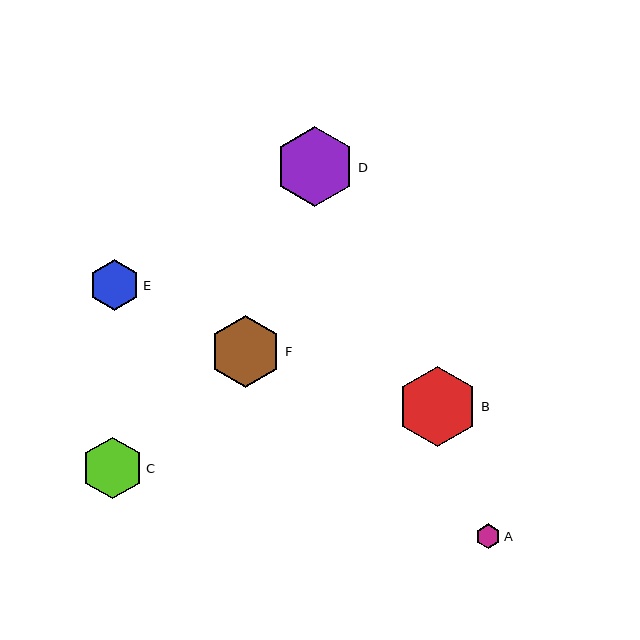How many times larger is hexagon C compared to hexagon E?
Hexagon C is approximately 1.2 times the size of hexagon E.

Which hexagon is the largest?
Hexagon B is the largest with a size of approximately 81 pixels.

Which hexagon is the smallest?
Hexagon A is the smallest with a size of approximately 25 pixels.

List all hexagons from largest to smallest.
From largest to smallest: B, D, F, C, E, A.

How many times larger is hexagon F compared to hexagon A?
Hexagon F is approximately 2.9 times the size of hexagon A.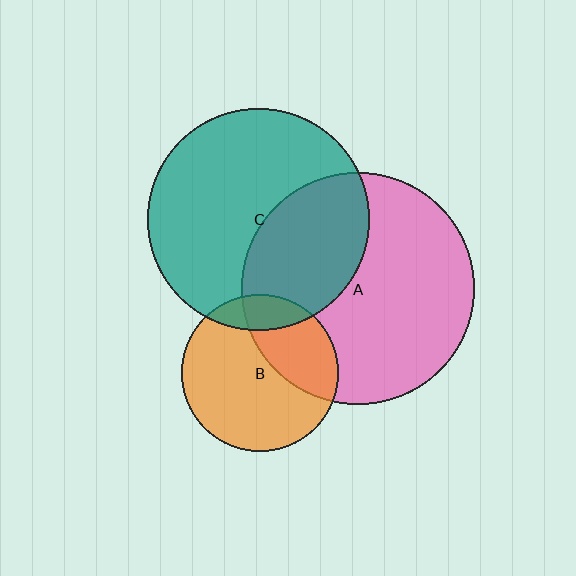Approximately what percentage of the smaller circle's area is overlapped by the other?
Approximately 15%.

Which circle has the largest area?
Circle A (pink).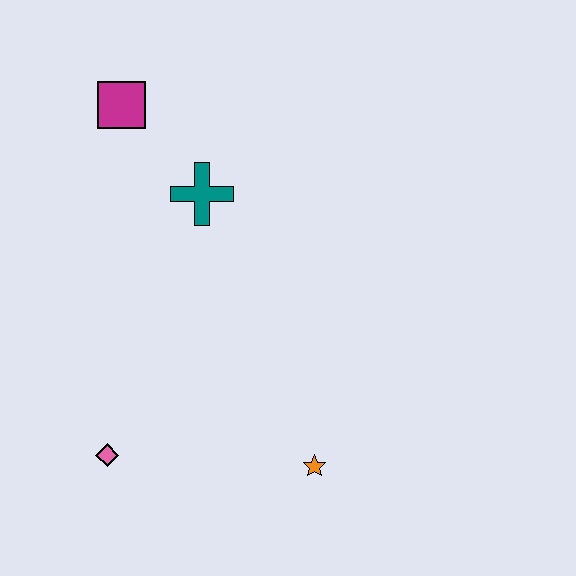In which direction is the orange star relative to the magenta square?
The orange star is below the magenta square.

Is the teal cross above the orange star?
Yes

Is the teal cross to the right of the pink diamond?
Yes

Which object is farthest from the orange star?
The magenta square is farthest from the orange star.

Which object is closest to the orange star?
The pink diamond is closest to the orange star.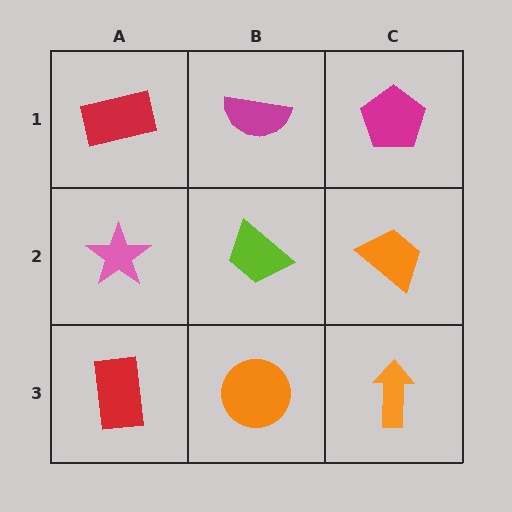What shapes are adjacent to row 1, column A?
A pink star (row 2, column A), a magenta semicircle (row 1, column B).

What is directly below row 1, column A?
A pink star.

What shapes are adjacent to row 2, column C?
A magenta pentagon (row 1, column C), an orange arrow (row 3, column C), a lime trapezoid (row 2, column B).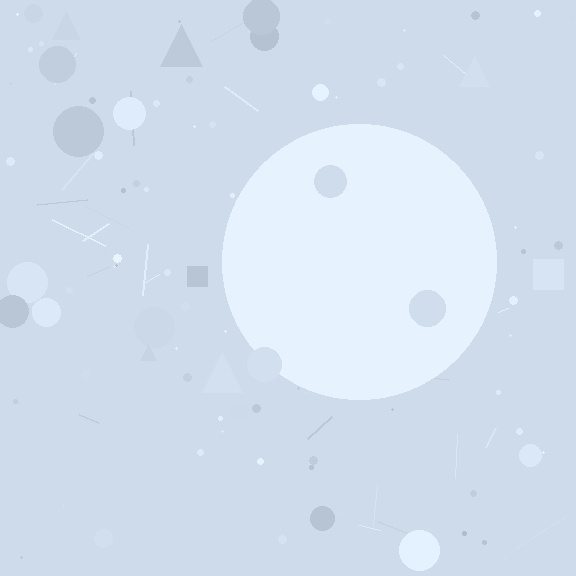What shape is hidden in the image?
A circle is hidden in the image.